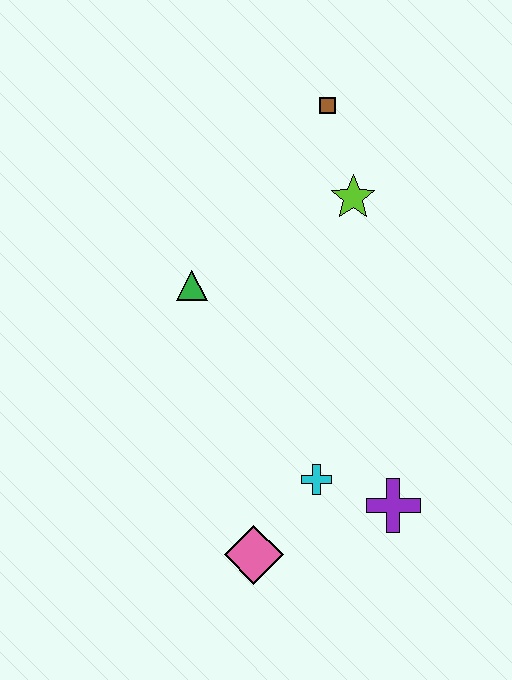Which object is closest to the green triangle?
The lime star is closest to the green triangle.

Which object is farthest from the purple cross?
The brown square is farthest from the purple cross.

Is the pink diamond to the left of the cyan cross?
Yes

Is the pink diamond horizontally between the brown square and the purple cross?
No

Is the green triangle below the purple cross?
No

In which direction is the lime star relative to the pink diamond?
The lime star is above the pink diamond.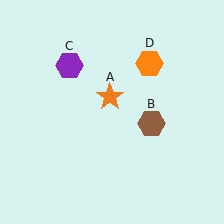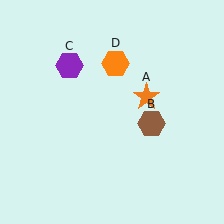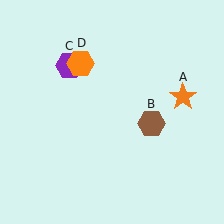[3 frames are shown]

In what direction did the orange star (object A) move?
The orange star (object A) moved right.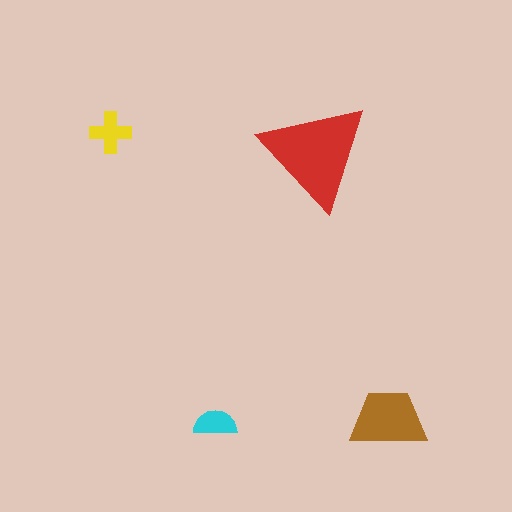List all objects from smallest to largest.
The cyan semicircle, the yellow cross, the brown trapezoid, the red triangle.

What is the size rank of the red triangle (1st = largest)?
1st.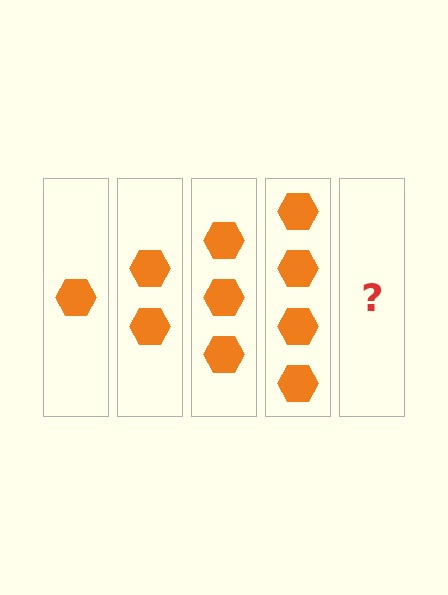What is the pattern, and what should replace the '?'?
The pattern is that each step adds one more hexagon. The '?' should be 5 hexagons.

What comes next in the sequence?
The next element should be 5 hexagons.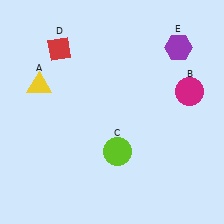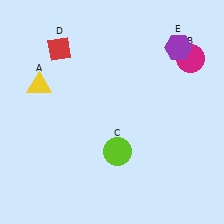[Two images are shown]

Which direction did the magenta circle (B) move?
The magenta circle (B) moved up.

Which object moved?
The magenta circle (B) moved up.